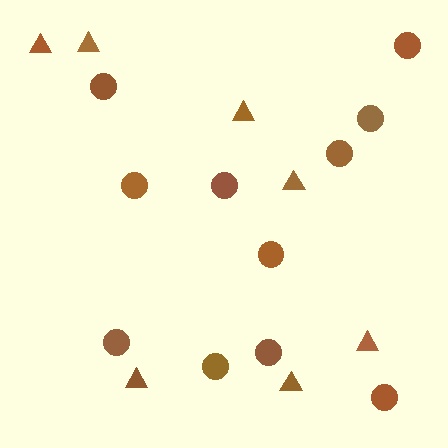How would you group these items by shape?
There are 2 groups: one group of circles (11) and one group of triangles (7).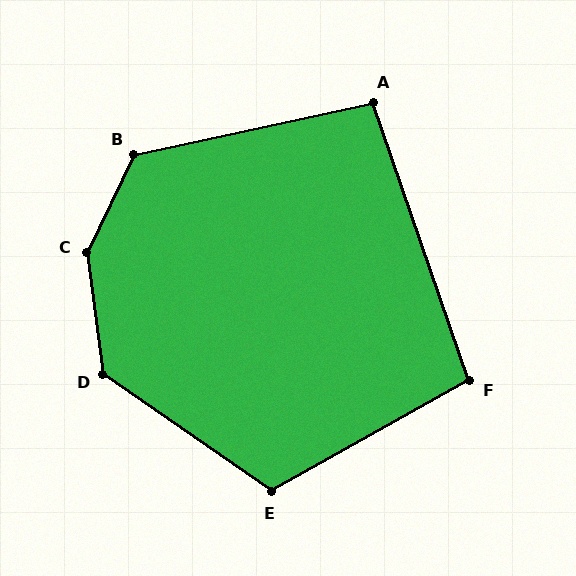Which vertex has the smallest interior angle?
A, at approximately 97 degrees.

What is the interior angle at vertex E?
Approximately 116 degrees (obtuse).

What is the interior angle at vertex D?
Approximately 132 degrees (obtuse).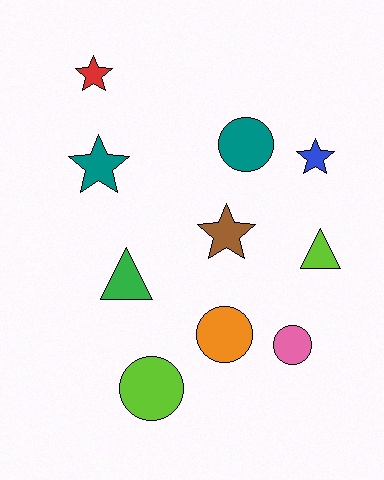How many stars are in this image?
There are 4 stars.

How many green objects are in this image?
There is 1 green object.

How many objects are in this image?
There are 10 objects.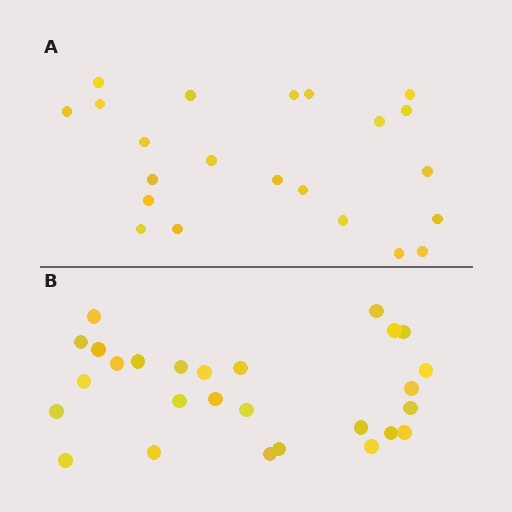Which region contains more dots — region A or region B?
Region B (the bottom region) has more dots.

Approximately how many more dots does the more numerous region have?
Region B has about 5 more dots than region A.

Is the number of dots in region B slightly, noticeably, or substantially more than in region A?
Region B has only slightly more — the two regions are fairly close. The ratio is roughly 1.2 to 1.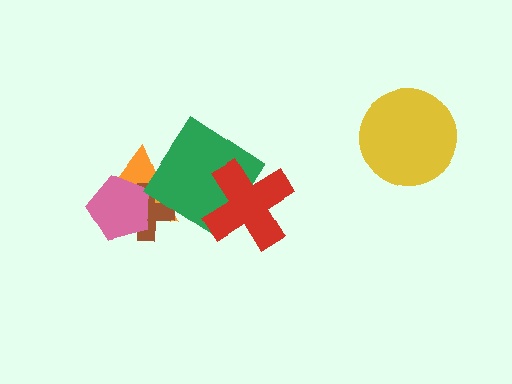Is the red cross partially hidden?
No, no other shape covers it.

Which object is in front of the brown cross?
The pink pentagon is in front of the brown cross.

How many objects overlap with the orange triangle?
3 objects overlap with the orange triangle.